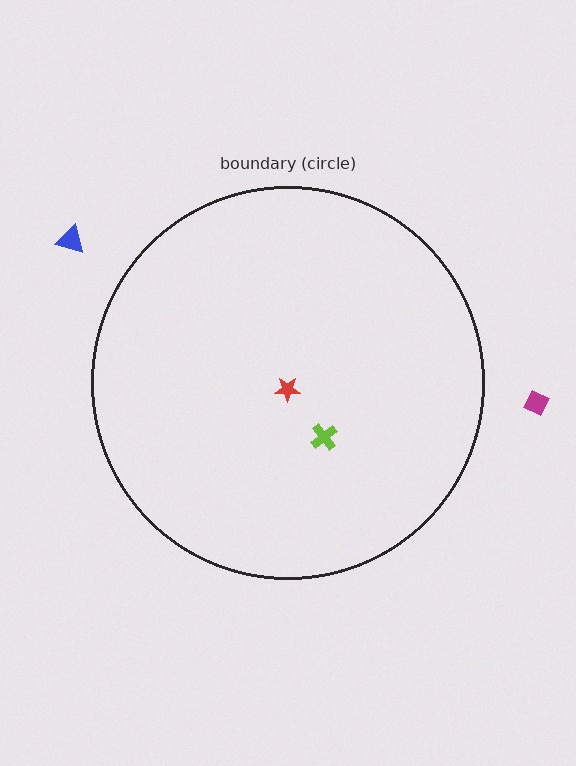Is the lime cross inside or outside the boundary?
Inside.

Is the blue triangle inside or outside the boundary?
Outside.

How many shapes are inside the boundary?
2 inside, 2 outside.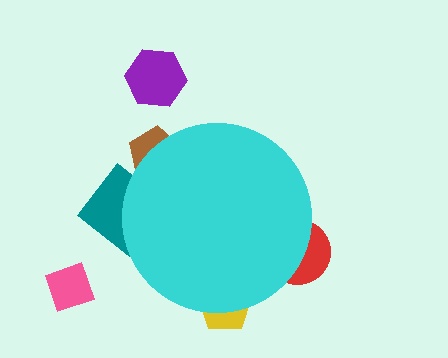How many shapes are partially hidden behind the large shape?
4 shapes are partially hidden.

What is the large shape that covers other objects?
A cyan circle.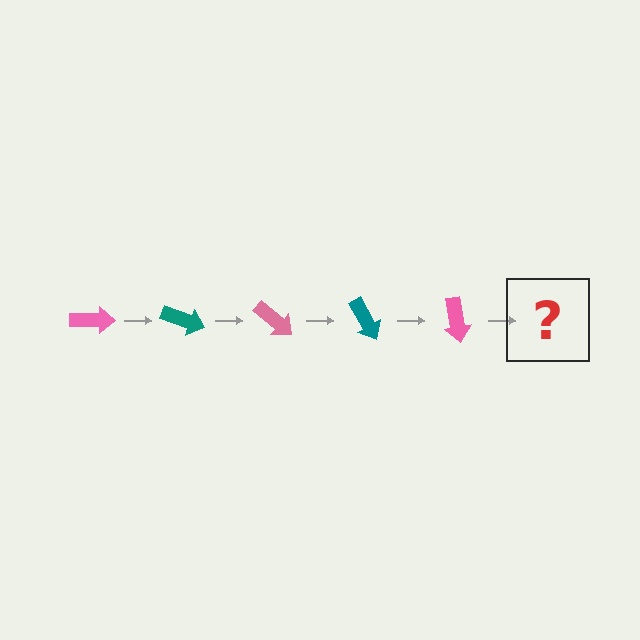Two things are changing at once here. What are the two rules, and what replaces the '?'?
The two rules are that it rotates 20 degrees each step and the color cycles through pink and teal. The '?' should be a teal arrow, rotated 100 degrees from the start.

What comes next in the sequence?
The next element should be a teal arrow, rotated 100 degrees from the start.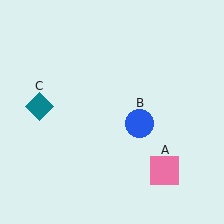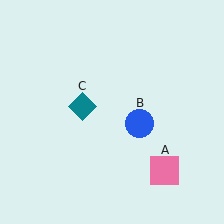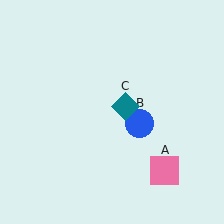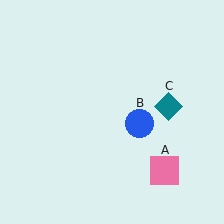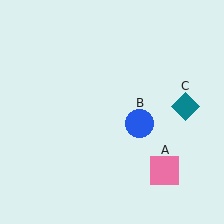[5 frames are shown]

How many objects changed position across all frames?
1 object changed position: teal diamond (object C).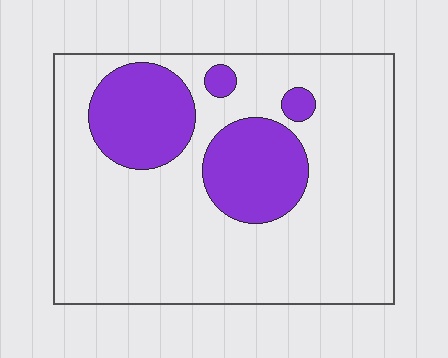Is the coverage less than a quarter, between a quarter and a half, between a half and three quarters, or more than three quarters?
Less than a quarter.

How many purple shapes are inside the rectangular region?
4.